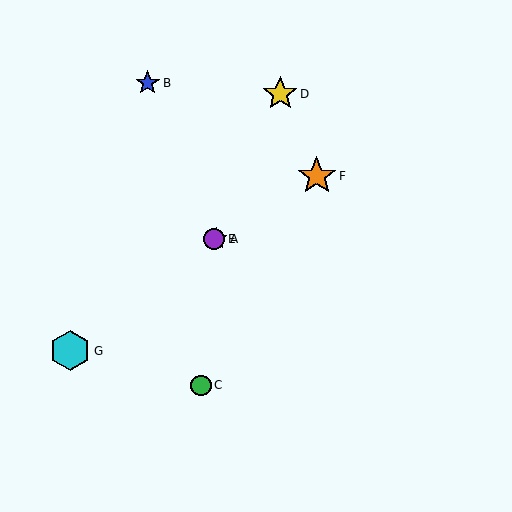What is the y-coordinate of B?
Object B is at y≈83.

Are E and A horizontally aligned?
Yes, both are at y≈239.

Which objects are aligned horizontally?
Objects A, E are aligned horizontally.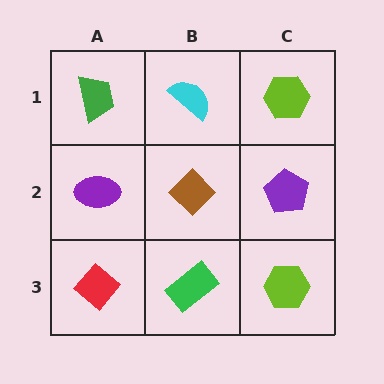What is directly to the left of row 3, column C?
A green rectangle.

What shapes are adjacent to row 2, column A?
A green trapezoid (row 1, column A), a red diamond (row 3, column A), a brown diamond (row 2, column B).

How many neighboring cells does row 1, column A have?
2.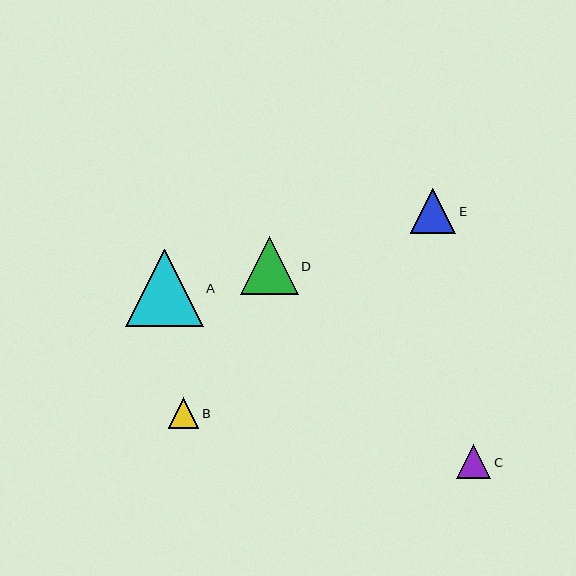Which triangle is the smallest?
Triangle B is the smallest with a size of approximately 31 pixels.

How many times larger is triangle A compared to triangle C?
Triangle A is approximately 2.2 times the size of triangle C.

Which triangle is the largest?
Triangle A is the largest with a size of approximately 78 pixels.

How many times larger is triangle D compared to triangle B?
Triangle D is approximately 1.9 times the size of triangle B.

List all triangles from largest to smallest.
From largest to smallest: A, D, E, C, B.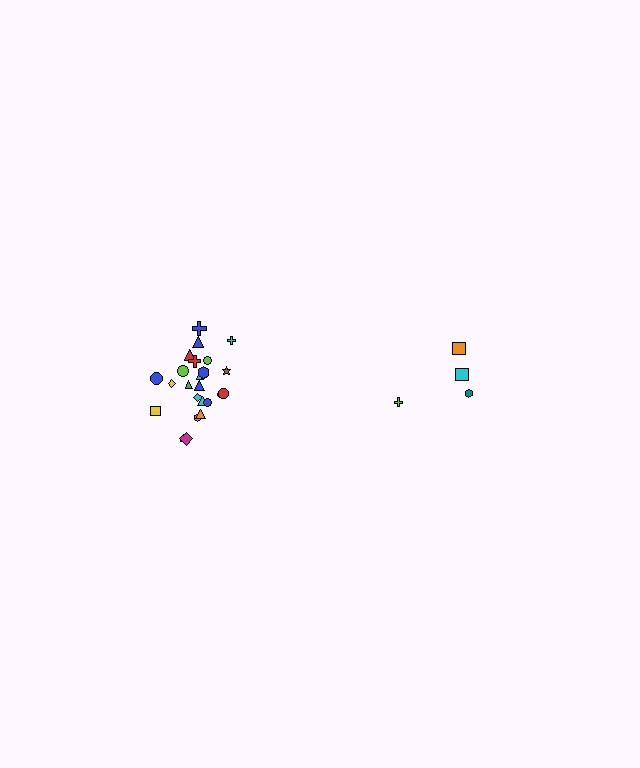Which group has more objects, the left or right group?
The left group.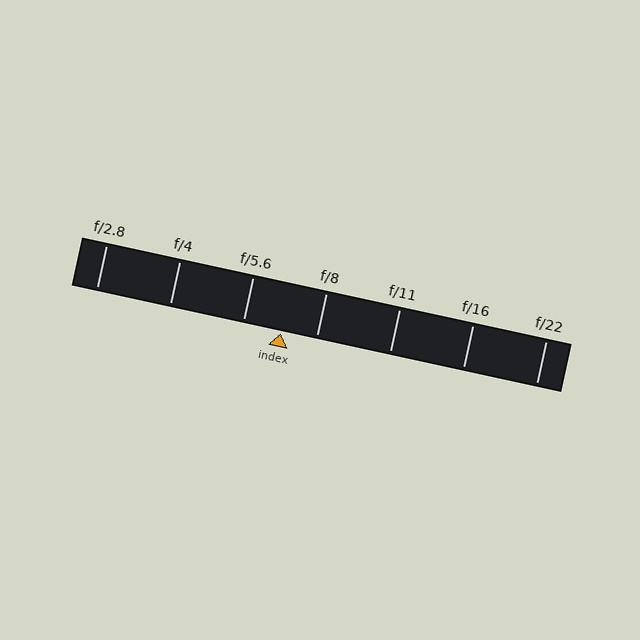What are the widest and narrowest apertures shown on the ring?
The widest aperture shown is f/2.8 and the narrowest is f/22.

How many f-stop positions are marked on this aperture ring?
There are 7 f-stop positions marked.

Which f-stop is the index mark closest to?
The index mark is closest to f/8.